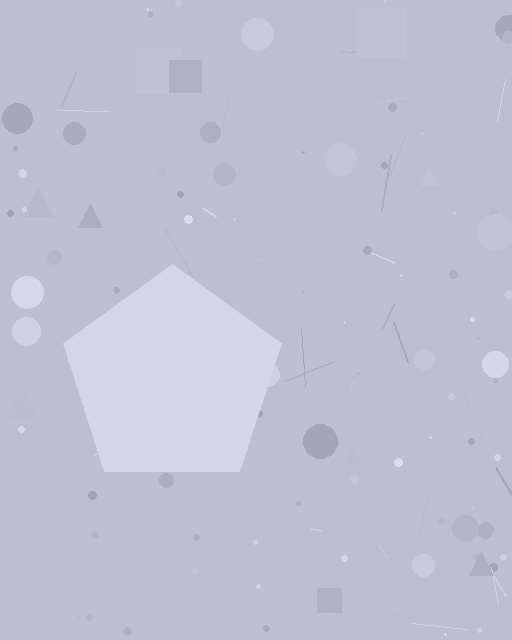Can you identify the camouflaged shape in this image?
The camouflaged shape is a pentagon.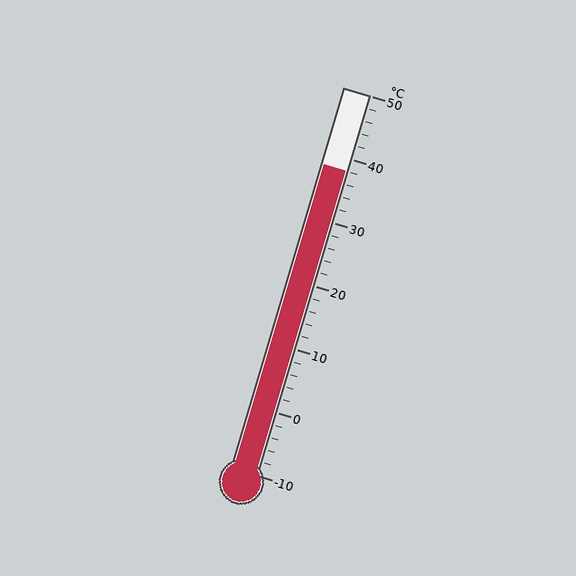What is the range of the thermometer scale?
The thermometer scale ranges from -10°C to 50°C.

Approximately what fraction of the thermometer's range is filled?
The thermometer is filled to approximately 80% of its range.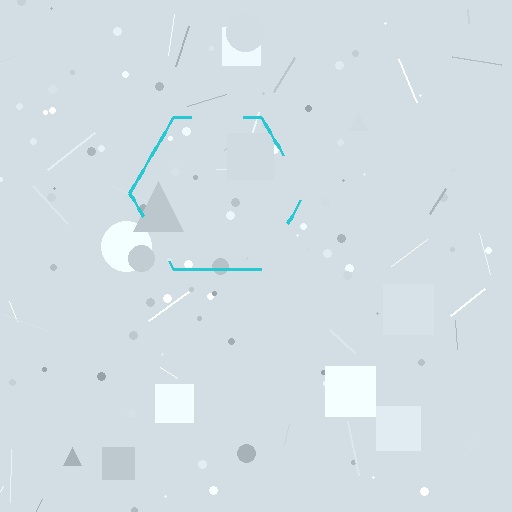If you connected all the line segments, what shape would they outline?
They would outline a hexagon.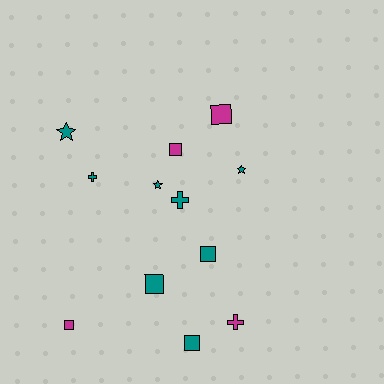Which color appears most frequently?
Teal, with 8 objects.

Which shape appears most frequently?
Square, with 6 objects.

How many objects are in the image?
There are 12 objects.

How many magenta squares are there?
There are 3 magenta squares.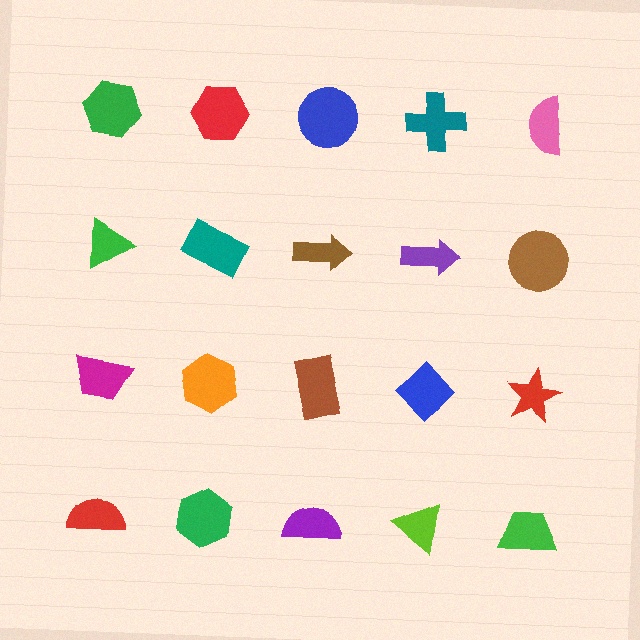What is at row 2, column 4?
A purple arrow.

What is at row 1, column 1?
A green hexagon.